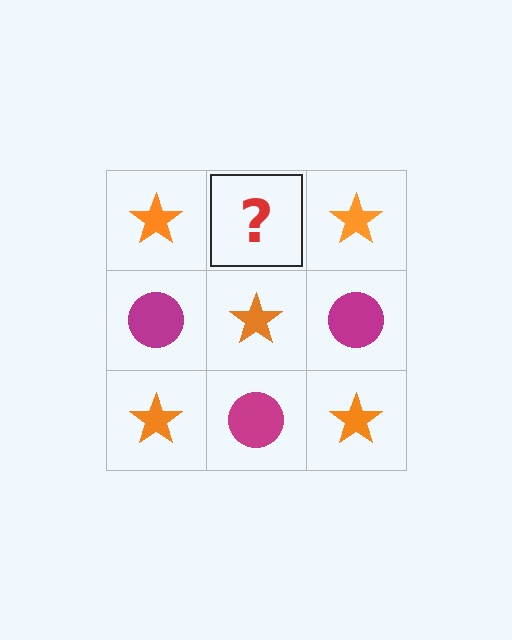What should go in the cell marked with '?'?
The missing cell should contain a magenta circle.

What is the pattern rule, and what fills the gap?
The rule is that it alternates orange star and magenta circle in a checkerboard pattern. The gap should be filled with a magenta circle.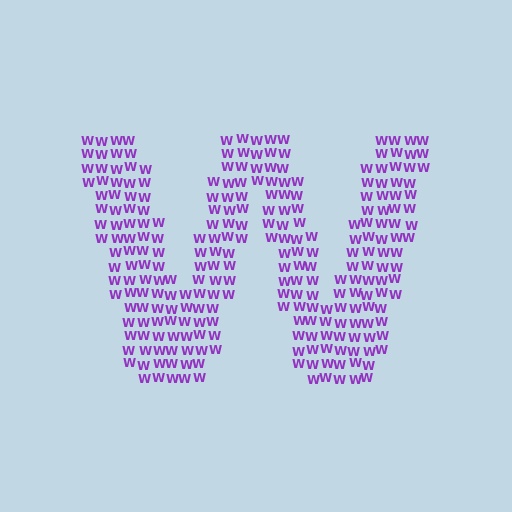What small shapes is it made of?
It is made of small letter W's.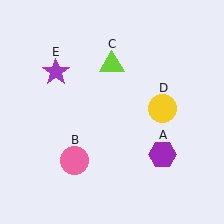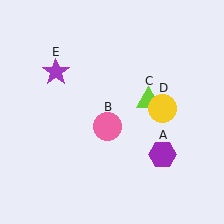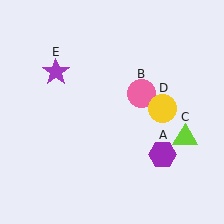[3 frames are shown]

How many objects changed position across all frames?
2 objects changed position: pink circle (object B), lime triangle (object C).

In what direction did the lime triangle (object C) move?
The lime triangle (object C) moved down and to the right.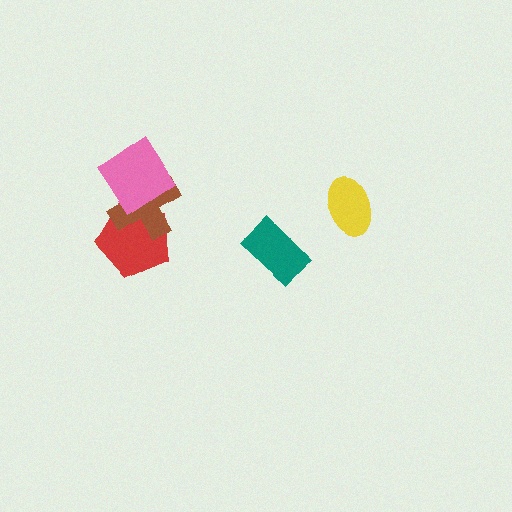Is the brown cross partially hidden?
Yes, it is partially covered by another shape.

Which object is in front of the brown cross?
The pink diamond is in front of the brown cross.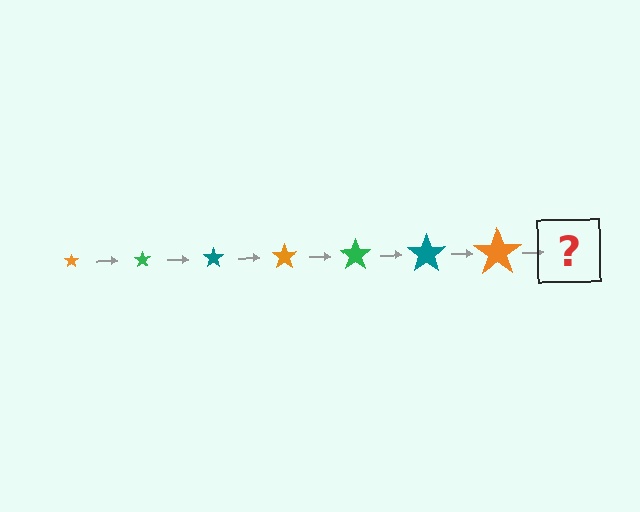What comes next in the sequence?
The next element should be a green star, larger than the previous one.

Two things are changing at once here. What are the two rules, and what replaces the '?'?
The two rules are that the star grows larger each step and the color cycles through orange, green, and teal. The '?' should be a green star, larger than the previous one.